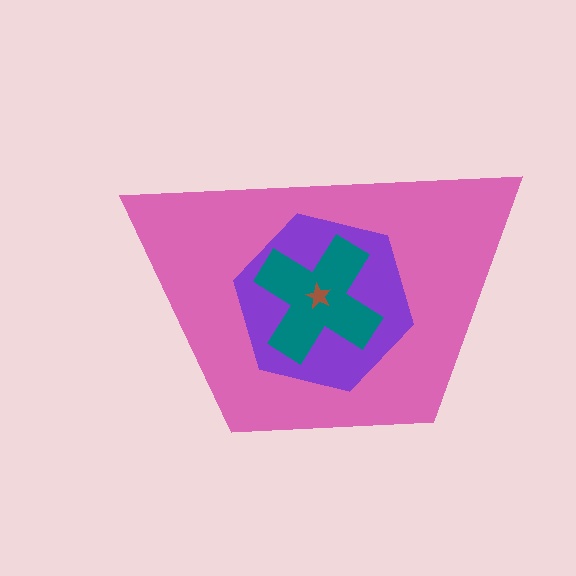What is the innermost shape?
The brown star.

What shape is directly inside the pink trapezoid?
The purple hexagon.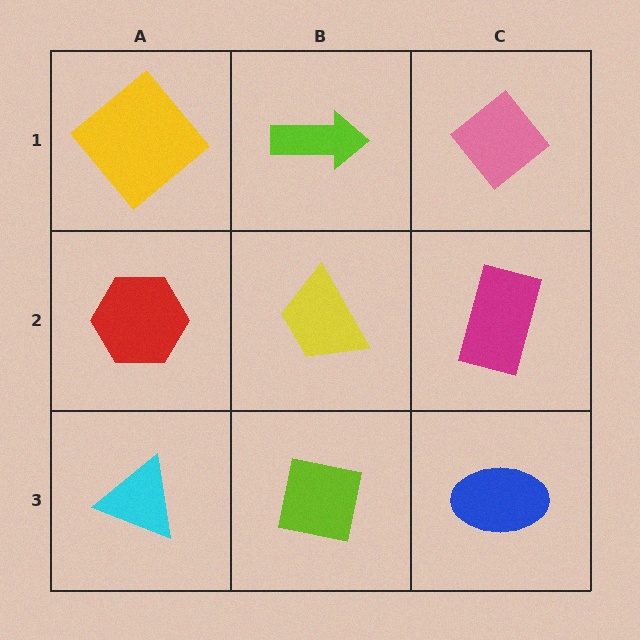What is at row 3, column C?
A blue ellipse.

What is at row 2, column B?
A yellow trapezoid.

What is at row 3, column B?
A lime square.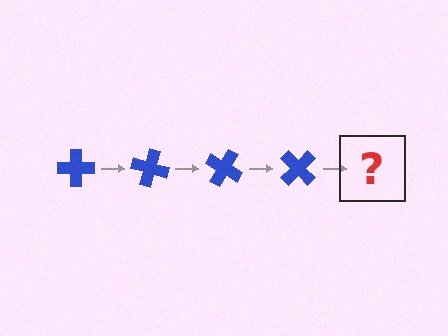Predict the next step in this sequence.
The next step is a blue cross rotated 60 degrees.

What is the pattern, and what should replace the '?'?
The pattern is that the cross rotates 15 degrees each step. The '?' should be a blue cross rotated 60 degrees.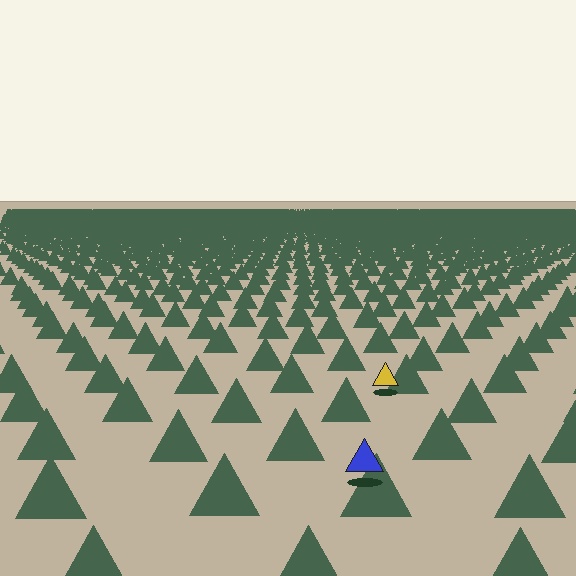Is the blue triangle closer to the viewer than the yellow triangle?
Yes. The blue triangle is closer — you can tell from the texture gradient: the ground texture is coarser near it.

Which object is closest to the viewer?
The blue triangle is closest. The texture marks near it are larger and more spread out.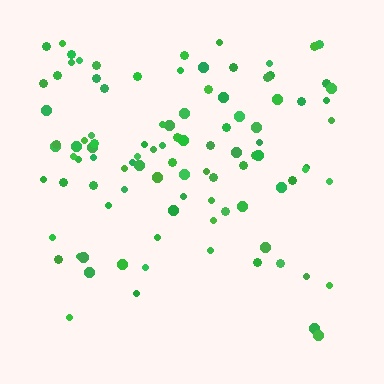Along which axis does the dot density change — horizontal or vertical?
Vertical.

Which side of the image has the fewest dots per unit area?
The bottom.